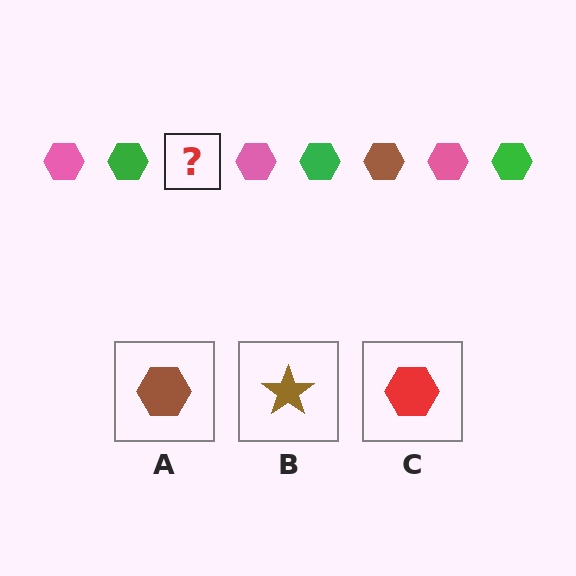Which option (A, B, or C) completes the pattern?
A.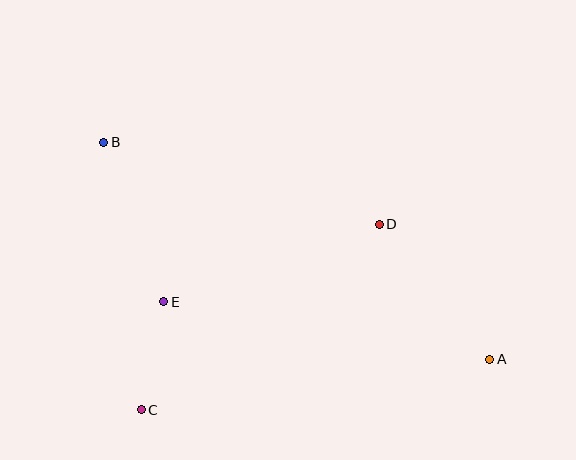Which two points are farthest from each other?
Points A and B are farthest from each other.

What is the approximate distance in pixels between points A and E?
The distance between A and E is approximately 331 pixels.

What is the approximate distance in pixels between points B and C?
The distance between B and C is approximately 270 pixels.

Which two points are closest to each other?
Points C and E are closest to each other.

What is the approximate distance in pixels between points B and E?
The distance between B and E is approximately 170 pixels.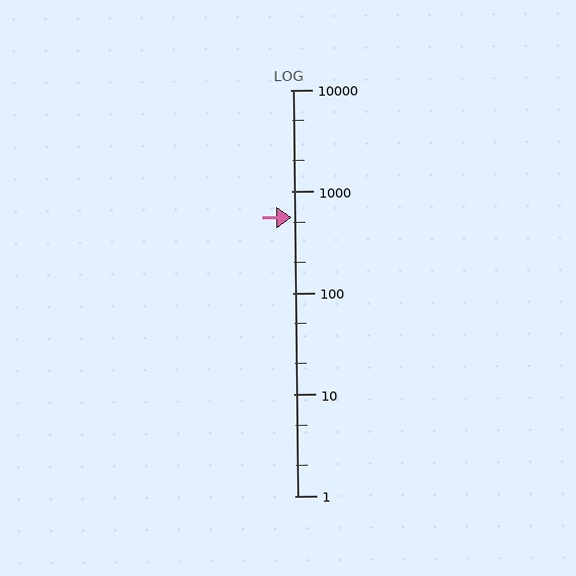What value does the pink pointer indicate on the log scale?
The pointer indicates approximately 560.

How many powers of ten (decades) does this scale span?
The scale spans 4 decades, from 1 to 10000.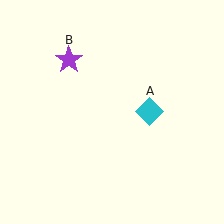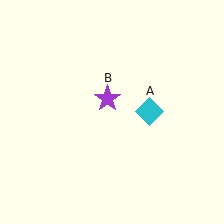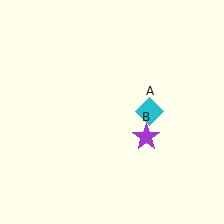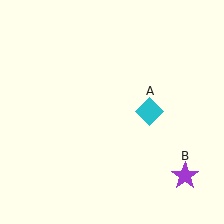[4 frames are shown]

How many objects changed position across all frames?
1 object changed position: purple star (object B).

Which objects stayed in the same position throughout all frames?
Cyan diamond (object A) remained stationary.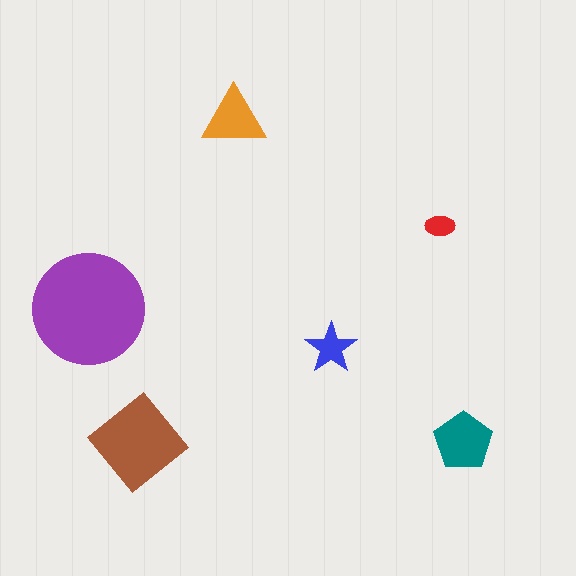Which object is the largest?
The purple circle.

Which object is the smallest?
The red ellipse.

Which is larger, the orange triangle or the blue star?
The orange triangle.